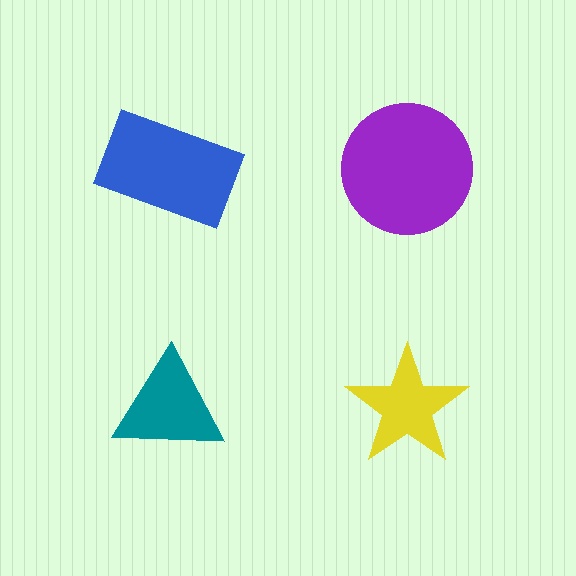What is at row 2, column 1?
A teal triangle.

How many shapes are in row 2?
2 shapes.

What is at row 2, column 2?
A yellow star.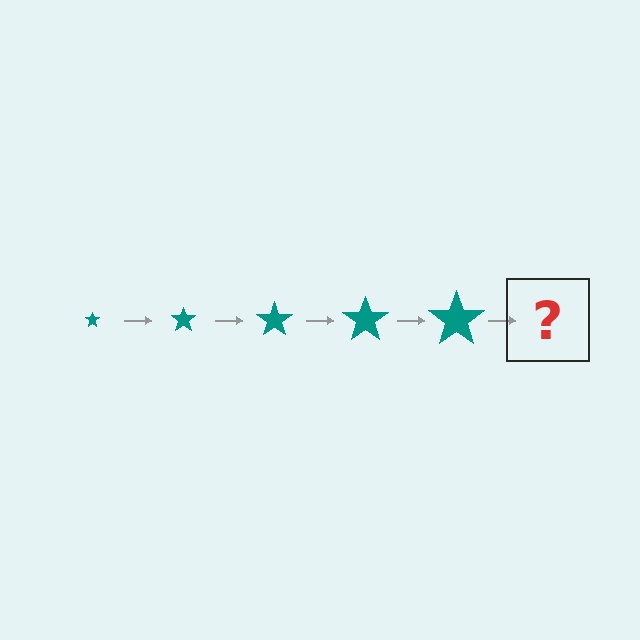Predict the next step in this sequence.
The next step is a teal star, larger than the previous one.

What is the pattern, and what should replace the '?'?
The pattern is that the star gets progressively larger each step. The '?' should be a teal star, larger than the previous one.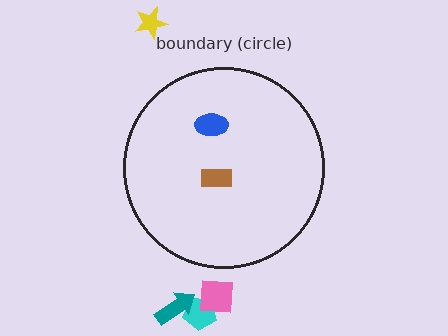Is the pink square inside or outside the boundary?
Outside.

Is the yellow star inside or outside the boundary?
Outside.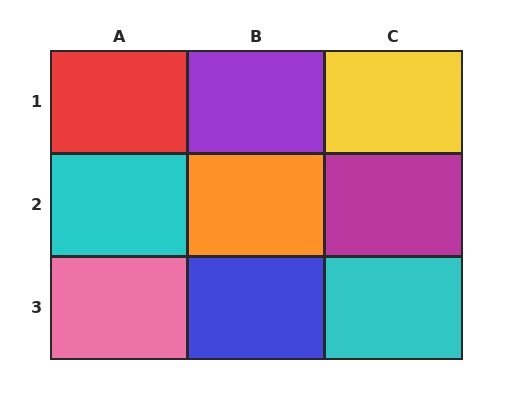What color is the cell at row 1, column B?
Purple.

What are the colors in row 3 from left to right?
Pink, blue, cyan.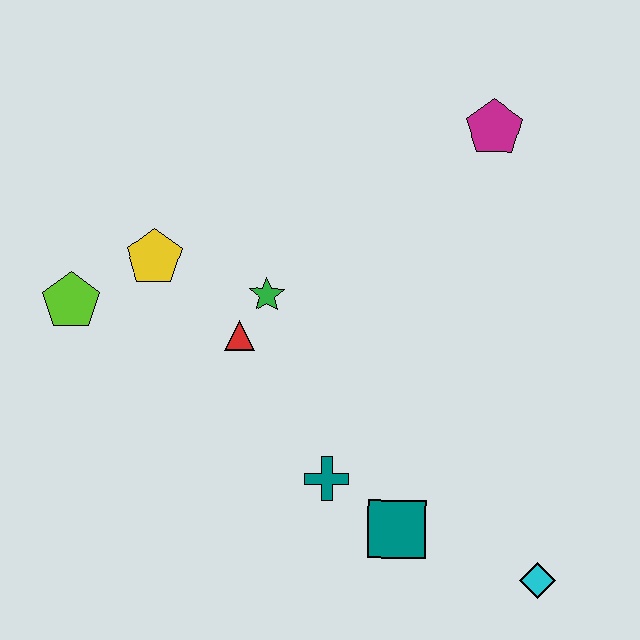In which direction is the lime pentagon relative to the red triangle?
The lime pentagon is to the left of the red triangle.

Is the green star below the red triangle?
No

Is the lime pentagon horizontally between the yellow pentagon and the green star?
No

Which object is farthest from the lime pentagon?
The cyan diamond is farthest from the lime pentagon.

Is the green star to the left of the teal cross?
Yes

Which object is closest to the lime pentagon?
The yellow pentagon is closest to the lime pentagon.